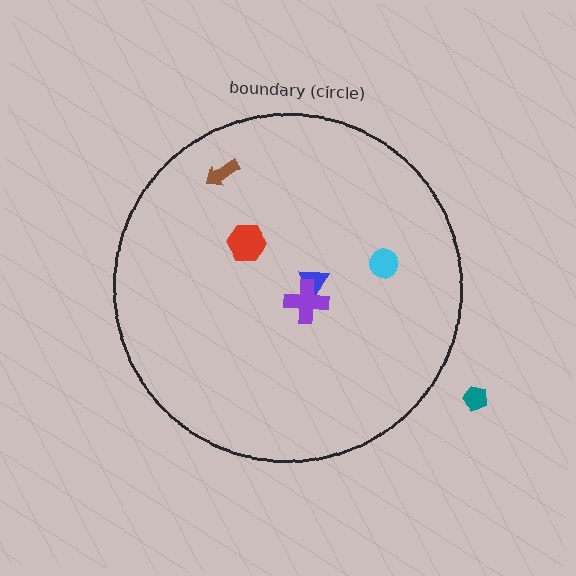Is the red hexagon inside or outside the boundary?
Inside.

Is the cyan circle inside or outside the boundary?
Inside.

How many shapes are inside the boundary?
5 inside, 1 outside.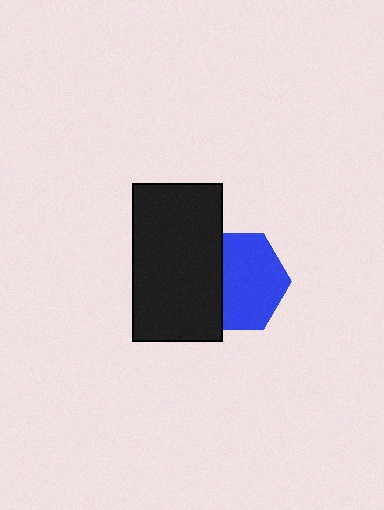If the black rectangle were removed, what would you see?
You would see the complete blue hexagon.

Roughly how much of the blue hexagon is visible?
About half of it is visible (roughly 64%).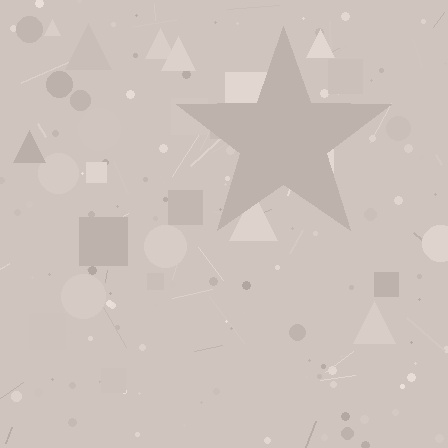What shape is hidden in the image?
A star is hidden in the image.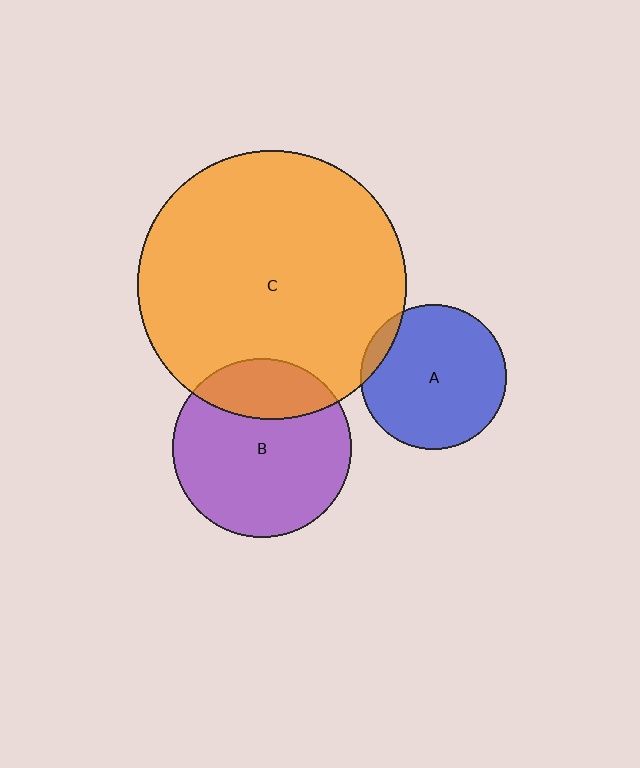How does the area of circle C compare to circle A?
Approximately 3.4 times.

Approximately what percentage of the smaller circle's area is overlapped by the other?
Approximately 5%.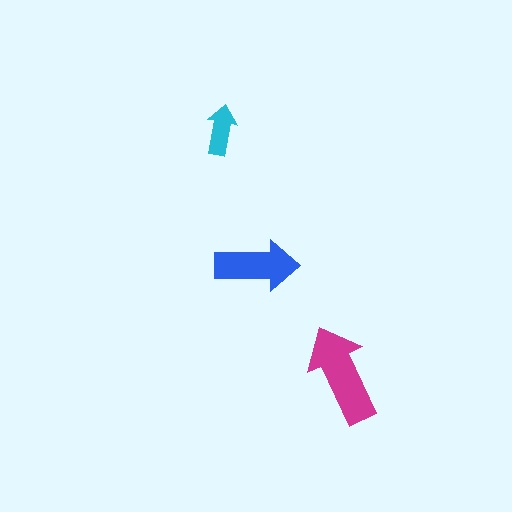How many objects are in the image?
There are 3 objects in the image.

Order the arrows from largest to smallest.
the magenta one, the blue one, the cyan one.